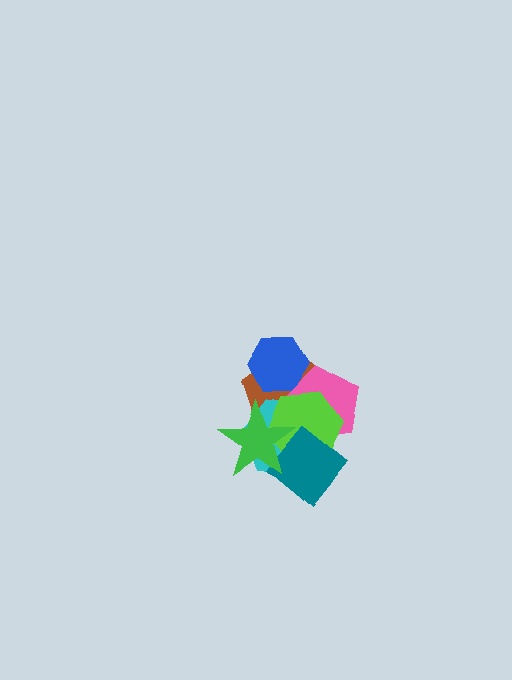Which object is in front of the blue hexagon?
The pink pentagon is in front of the blue hexagon.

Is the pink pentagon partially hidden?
Yes, it is partially covered by another shape.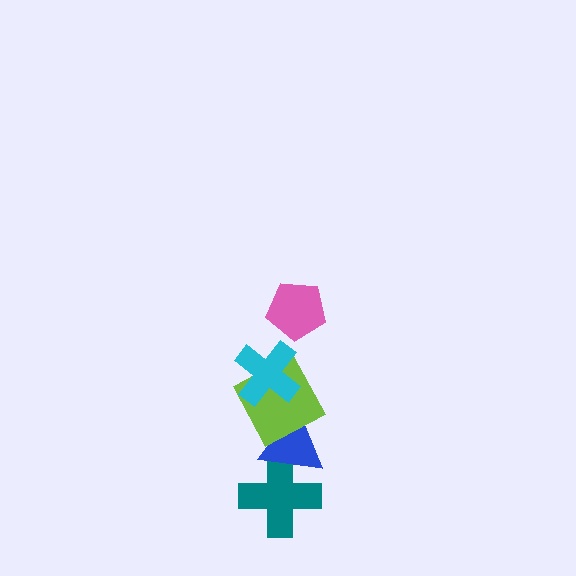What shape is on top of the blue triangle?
The lime square is on top of the blue triangle.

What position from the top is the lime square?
The lime square is 3rd from the top.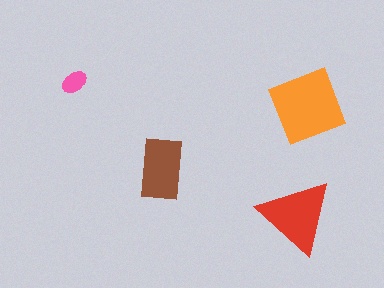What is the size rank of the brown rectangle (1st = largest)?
3rd.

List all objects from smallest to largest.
The pink ellipse, the brown rectangle, the red triangle, the orange square.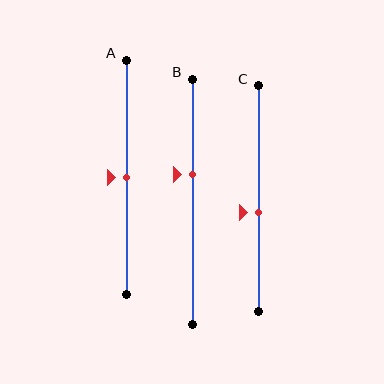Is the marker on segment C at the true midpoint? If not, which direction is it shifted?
No, the marker on segment C is shifted downward by about 6% of the segment length.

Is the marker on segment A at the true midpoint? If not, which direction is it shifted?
Yes, the marker on segment A is at the true midpoint.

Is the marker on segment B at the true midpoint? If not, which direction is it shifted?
No, the marker on segment B is shifted upward by about 11% of the segment length.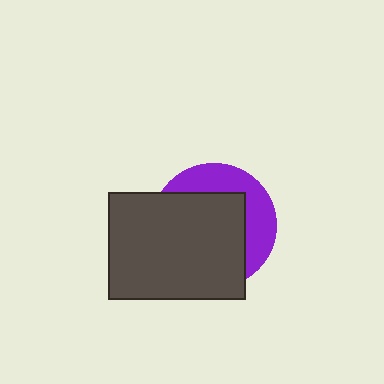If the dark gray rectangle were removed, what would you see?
You would see the complete purple circle.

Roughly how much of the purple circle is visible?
A small part of it is visible (roughly 35%).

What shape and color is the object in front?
The object in front is a dark gray rectangle.